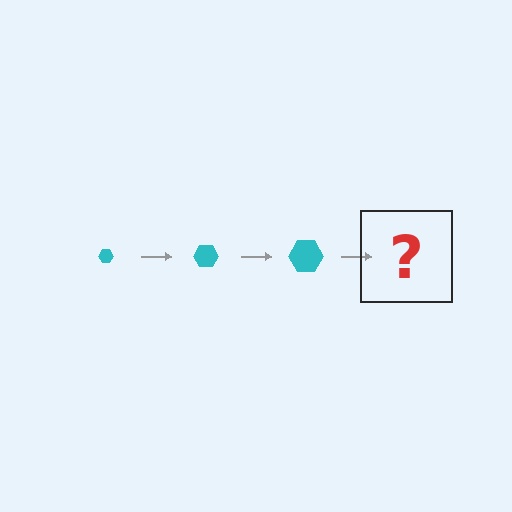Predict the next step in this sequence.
The next step is a cyan hexagon, larger than the previous one.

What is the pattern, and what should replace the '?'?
The pattern is that the hexagon gets progressively larger each step. The '?' should be a cyan hexagon, larger than the previous one.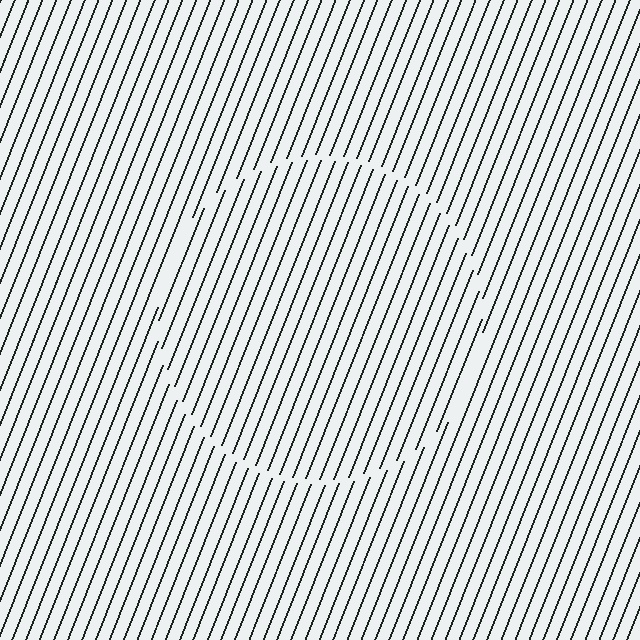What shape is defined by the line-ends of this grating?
An illusory circle. The interior of the shape contains the same grating, shifted by half a period — the contour is defined by the phase discontinuity where line-ends from the inner and outer gratings abut.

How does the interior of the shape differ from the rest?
The interior of the shape contains the same grating, shifted by half a period — the contour is defined by the phase discontinuity where line-ends from the inner and outer gratings abut.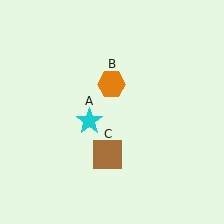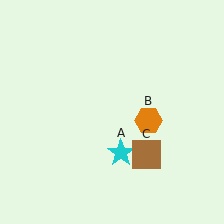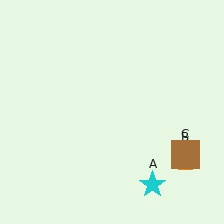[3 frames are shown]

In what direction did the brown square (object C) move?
The brown square (object C) moved right.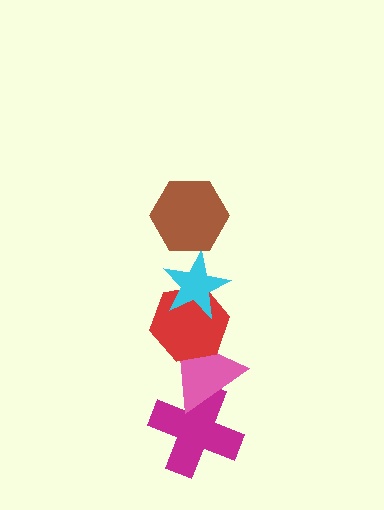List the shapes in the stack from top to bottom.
From top to bottom: the brown hexagon, the cyan star, the red hexagon, the pink triangle, the magenta cross.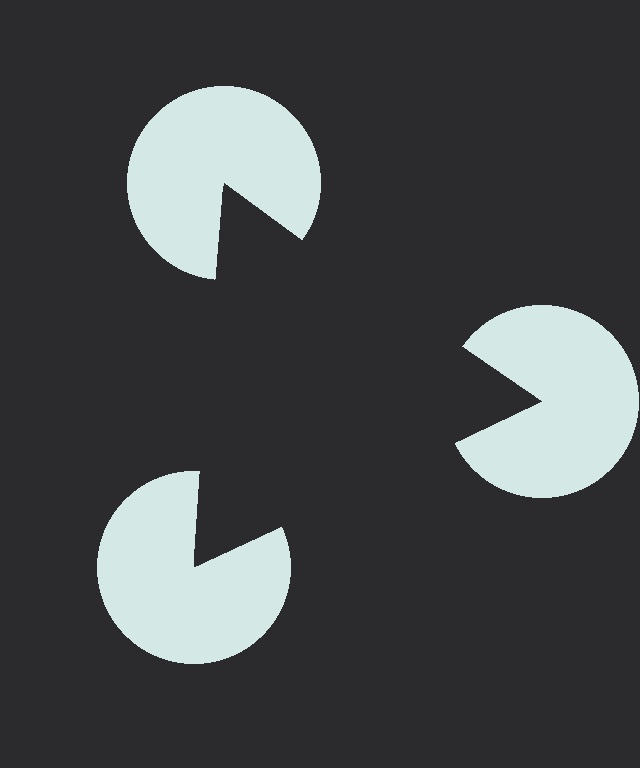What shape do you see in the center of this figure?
An illusory triangle — its edges are inferred from the aligned wedge cuts in the pac-man discs, not physically drawn.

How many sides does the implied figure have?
3 sides.